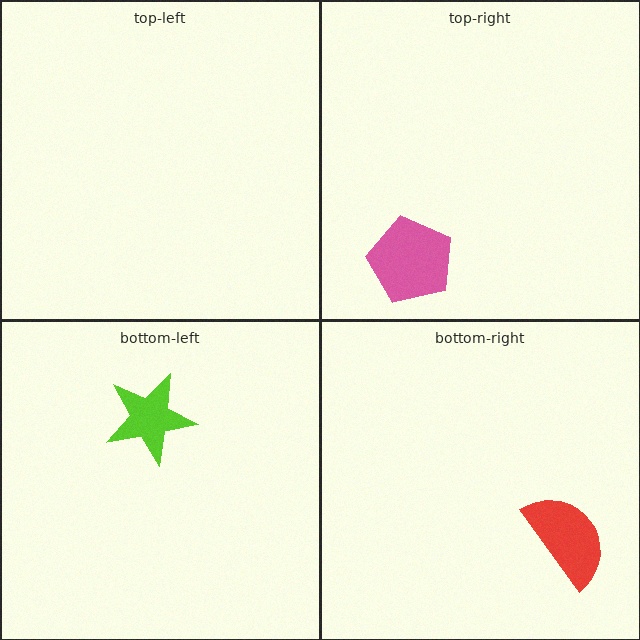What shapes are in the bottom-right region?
The red semicircle.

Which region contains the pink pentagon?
The top-right region.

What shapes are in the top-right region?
The pink pentagon.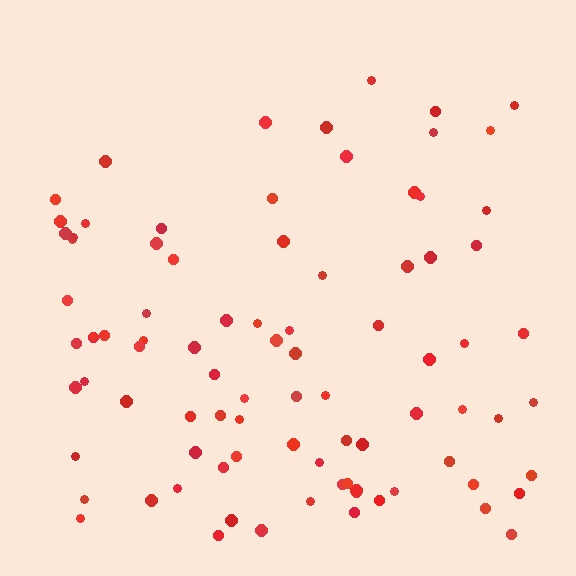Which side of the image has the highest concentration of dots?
The bottom.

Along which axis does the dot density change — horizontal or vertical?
Vertical.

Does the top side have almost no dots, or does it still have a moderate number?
Still a moderate number, just noticeably fewer than the bottom.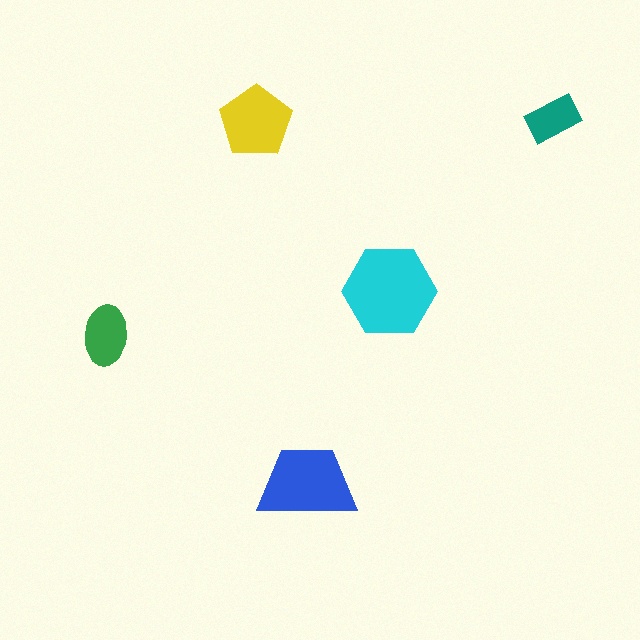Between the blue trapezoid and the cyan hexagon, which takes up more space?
The cyan hexagon.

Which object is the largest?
The cyan hexagon.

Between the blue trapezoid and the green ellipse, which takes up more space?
The blue trapezoid.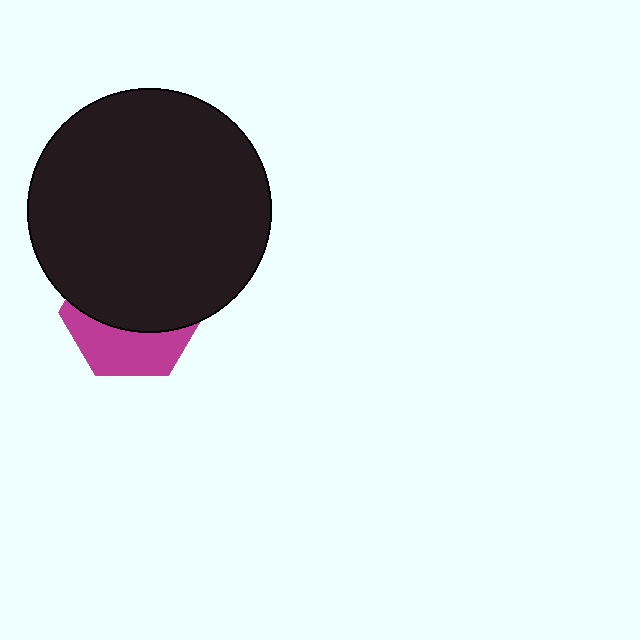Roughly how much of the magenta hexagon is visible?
A small part of it is visible (roughly 37%).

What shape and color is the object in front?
The object in front is a black circle.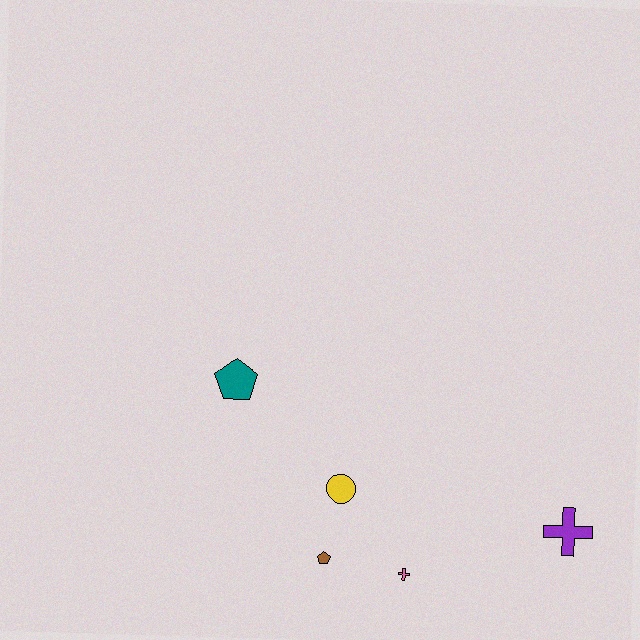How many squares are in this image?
There are no squares.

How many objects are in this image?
There are 5 objects.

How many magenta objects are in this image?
There are no magenta objects.